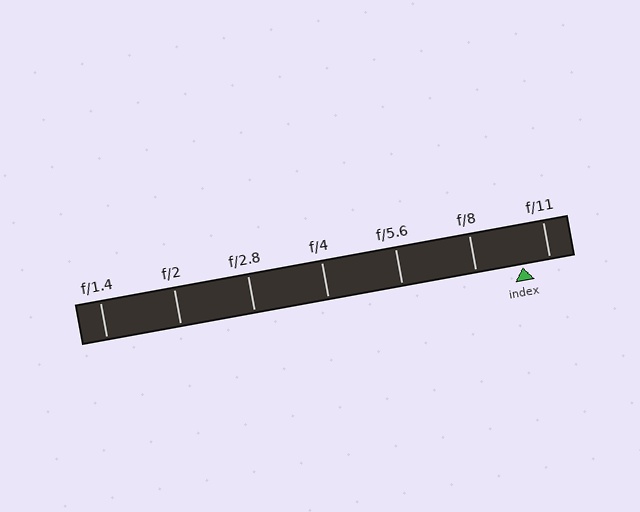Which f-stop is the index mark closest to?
The index mark is closest to f/11.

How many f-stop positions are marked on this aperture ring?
There are 7 f-stop positions marked.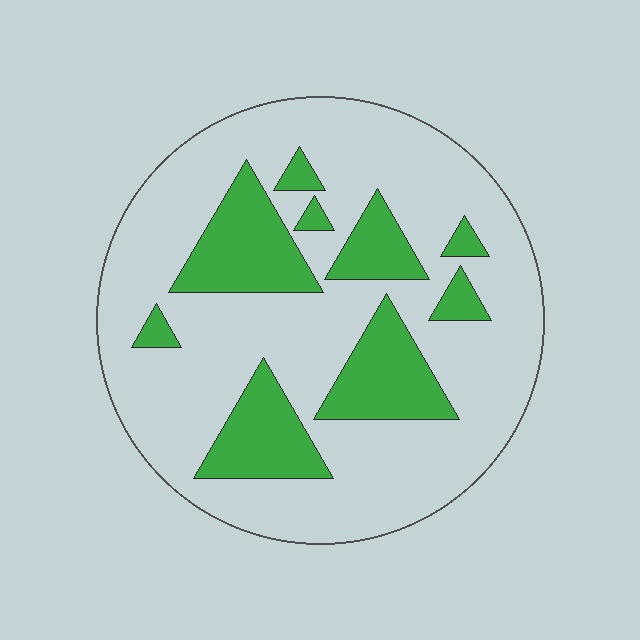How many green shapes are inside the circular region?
9.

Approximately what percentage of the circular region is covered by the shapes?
Approximately 25%.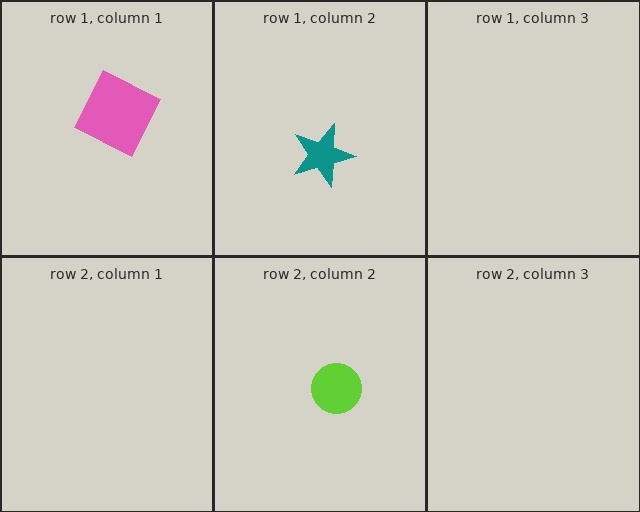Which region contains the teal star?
The row 1, column 2 region.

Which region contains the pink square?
The row 1, column 1 region.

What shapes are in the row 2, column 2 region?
The lime circle.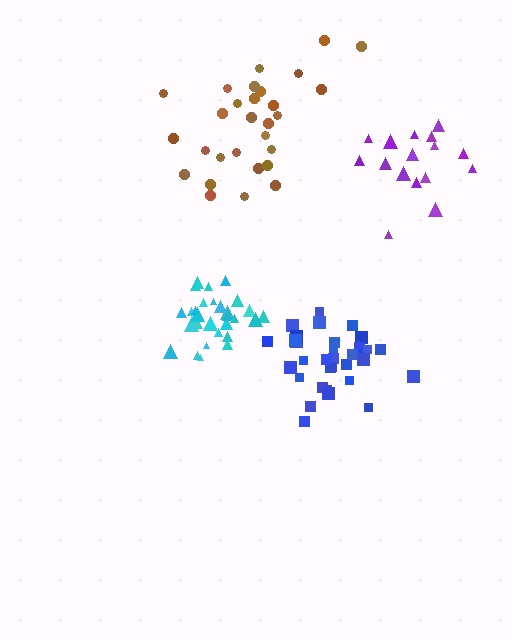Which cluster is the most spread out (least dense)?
Brown.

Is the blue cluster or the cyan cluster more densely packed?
Cyan.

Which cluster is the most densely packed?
Cyan.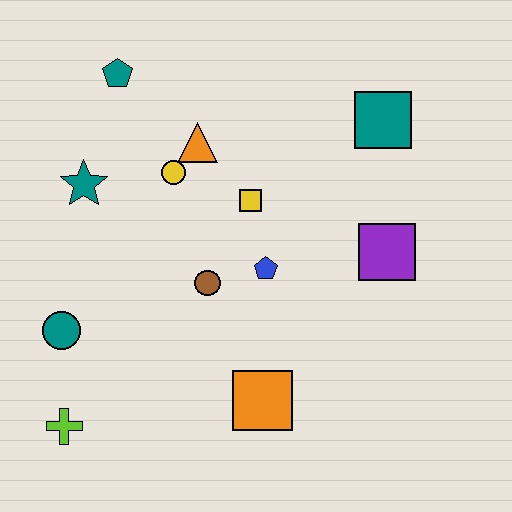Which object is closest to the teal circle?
The lime cross is closest to the teal circle.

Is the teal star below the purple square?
No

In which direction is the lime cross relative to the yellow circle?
The lime cross is below the yellow circle.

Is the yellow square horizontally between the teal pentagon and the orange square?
Yes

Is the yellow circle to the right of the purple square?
No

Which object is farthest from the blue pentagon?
The lime cross is farthest from the blue pentagon.